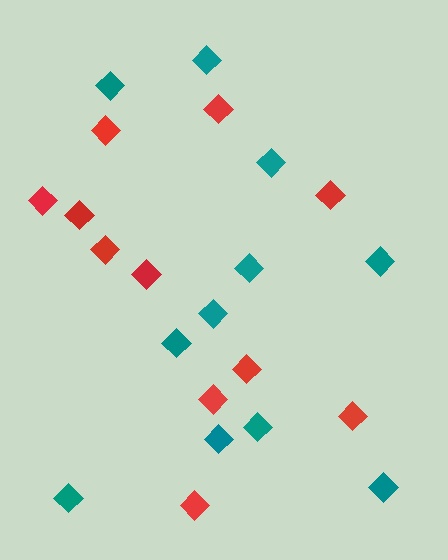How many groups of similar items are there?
There are 2 groups: one group of teal diamonds (11) and one group of red diamonds (11).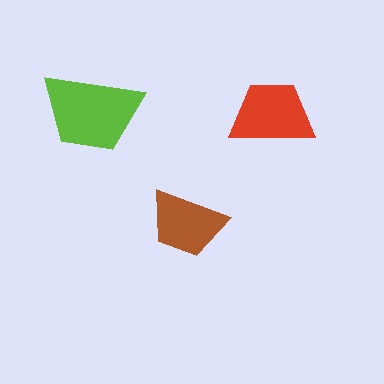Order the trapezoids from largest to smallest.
the lime one, the red one, the brown one.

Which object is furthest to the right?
The red trapezoid is rightmost.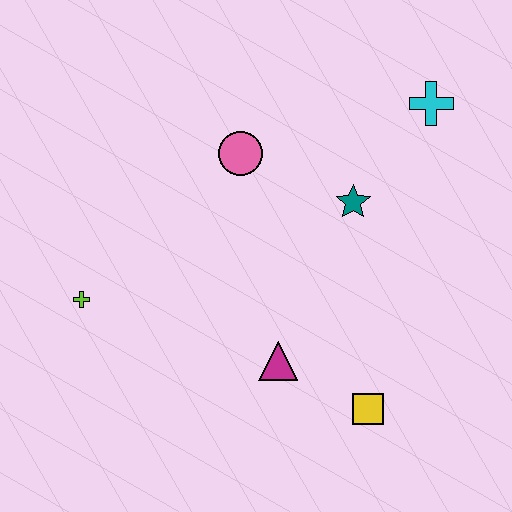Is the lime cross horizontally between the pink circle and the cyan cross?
No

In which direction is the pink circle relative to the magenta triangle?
The pink circle is above the magenta triangle.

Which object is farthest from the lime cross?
The cyan cross is farthest from the lime cross.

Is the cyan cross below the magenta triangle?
No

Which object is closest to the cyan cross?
The teal star is closest to the cyan cross.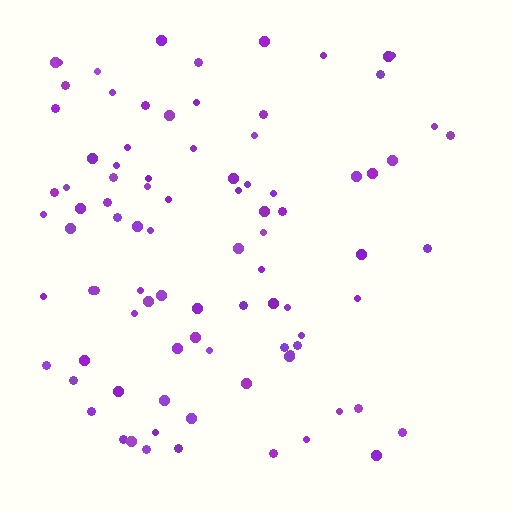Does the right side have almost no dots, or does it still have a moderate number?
Still a moderate number, just noticeably fewer than the left.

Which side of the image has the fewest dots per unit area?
The right.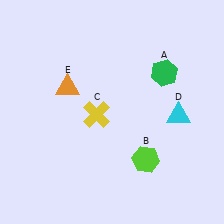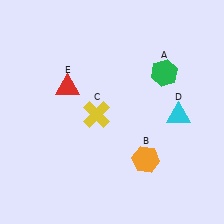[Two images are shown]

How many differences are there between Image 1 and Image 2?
There are 2 differences between the two images.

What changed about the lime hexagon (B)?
In Image 1, B is lime. In Image 2, it changed to orange.